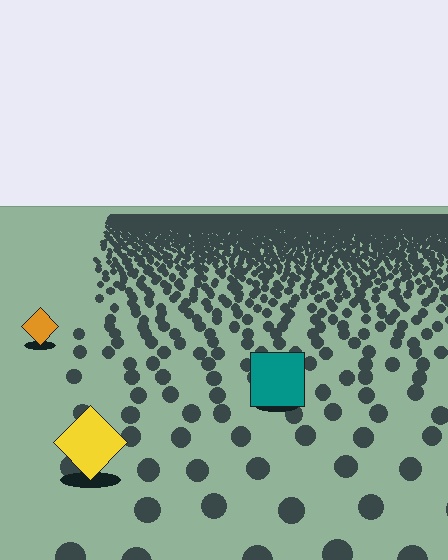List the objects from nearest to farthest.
From nearest to farthest: the yellow diamond, the teal square, the orange diamond.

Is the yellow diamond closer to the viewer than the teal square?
Yes. The yellow diamond is closer — you can tell from the texture gradient: the ground texture is coarser near it.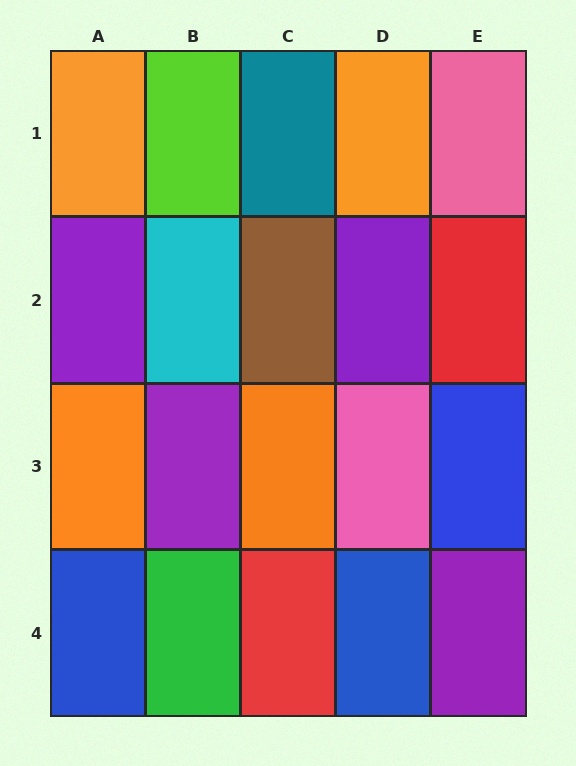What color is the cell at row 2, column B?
Cyan.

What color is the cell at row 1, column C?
Teal.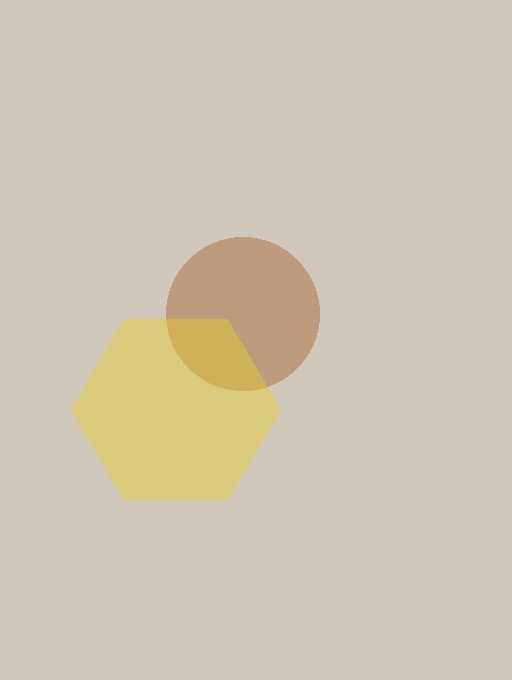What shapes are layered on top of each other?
The layered shapes are: a brown circle, a yellow hexagon.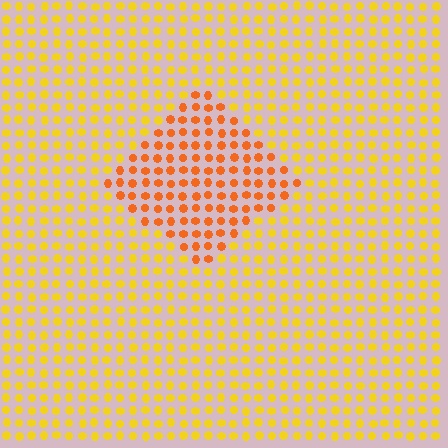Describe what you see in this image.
The image is filled with small yellow elements in a uniform arrangement. A diamond-shaped region is visible where the elements are tinted to a slightly different hue, forming a subtle color boundary.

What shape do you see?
I see a diamond.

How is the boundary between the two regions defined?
The boundary is defined purely by a slight shift in hue (about 30 degrees). Spacing, size, and orientation are identical on both sides.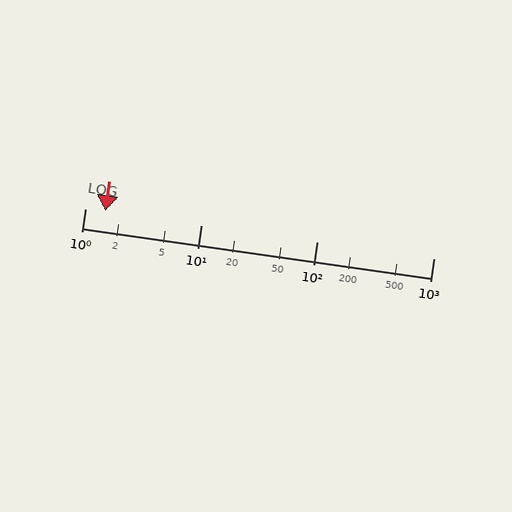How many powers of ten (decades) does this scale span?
The scale spans 3 decades, from 1 to 1000.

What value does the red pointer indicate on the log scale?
The pointer indicates approximately 1.5.